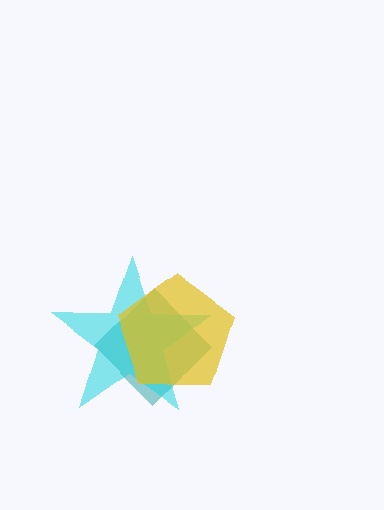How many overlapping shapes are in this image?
There are 3 overlapping shapes in the image.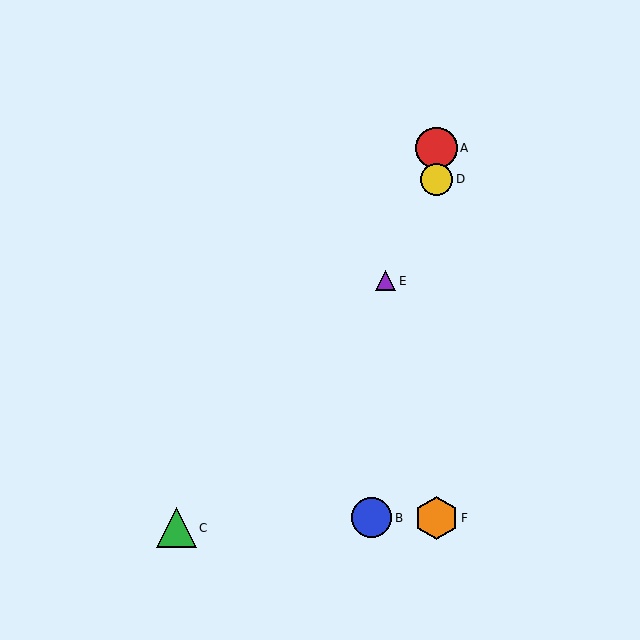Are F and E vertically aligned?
No, F is at x≈436 and E is at x≈386.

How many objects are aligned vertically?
3 objects (A, D, F) are aligned vertically.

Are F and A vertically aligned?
Yes, both are at x≈436.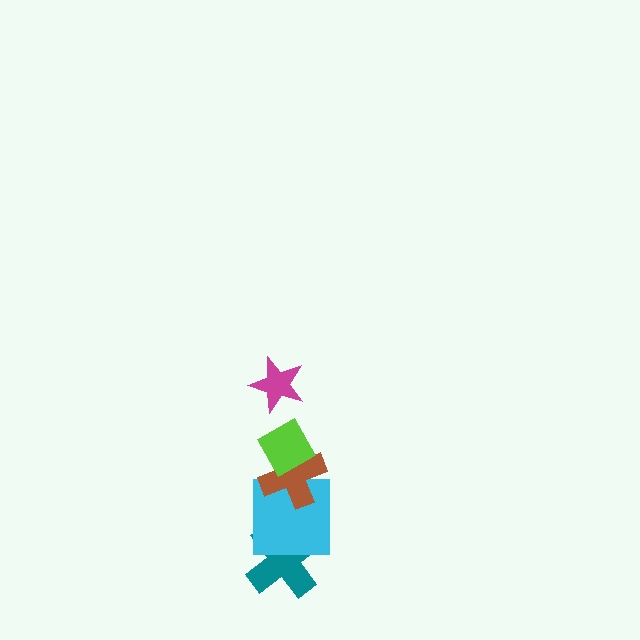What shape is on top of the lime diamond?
The magenta star is on top of the lime diamond.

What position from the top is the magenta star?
The magenta star is 1st from the top.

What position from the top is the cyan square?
The cyan square is 4th from the top.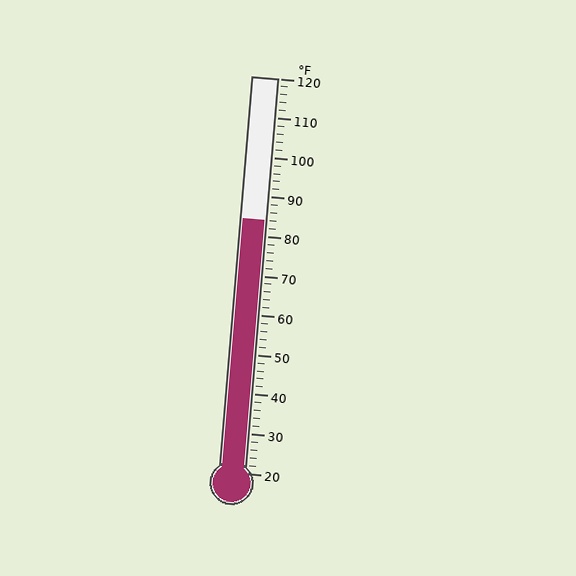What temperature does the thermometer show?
The thermometer shows approximately 84°F.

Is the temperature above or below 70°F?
The temperature is above 70°F.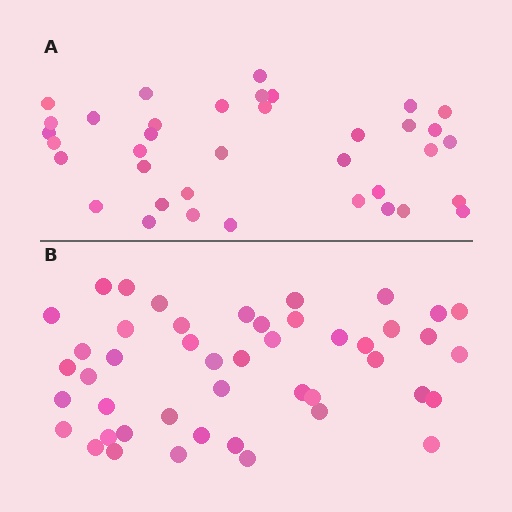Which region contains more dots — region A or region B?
Region B (the bottom region) has more dots.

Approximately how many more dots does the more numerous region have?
Region B has roughly 8 or so more dots than region A.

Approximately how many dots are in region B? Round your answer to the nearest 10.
About 50 dots. (The exact count is 46, which rounds to 50.)